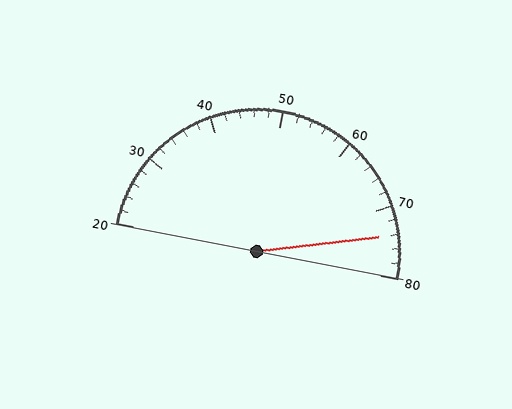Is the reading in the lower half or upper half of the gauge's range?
The reading is in the upper half of the range (20 to 80).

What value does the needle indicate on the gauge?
The needle indicates approximately 74.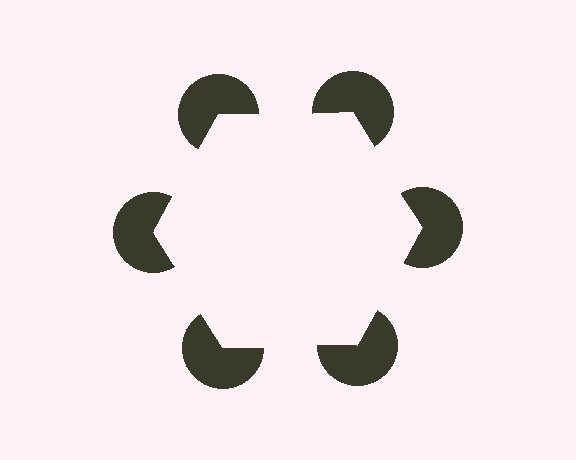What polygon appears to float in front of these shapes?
An illusory hexagon — its edges are inferred from the aligned wedge cuts in the pac-man discs, not physically drawn.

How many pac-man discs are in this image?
There are 6 — one at each vertex of the illusory hexagon.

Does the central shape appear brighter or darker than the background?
It typically appears slightly brighter than the background, even though no actual brightness change is drawn.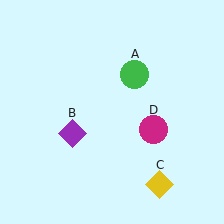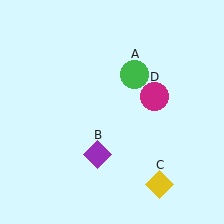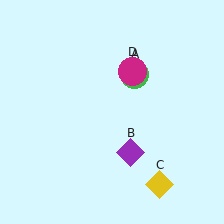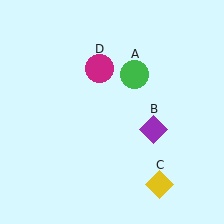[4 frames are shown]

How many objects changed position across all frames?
2 objects changed position: purple diamond (object B), magenta circle (object D).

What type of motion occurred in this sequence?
The purple diamond (object B), magenta circle (object D) rotated counterclockwise around the center of the scene.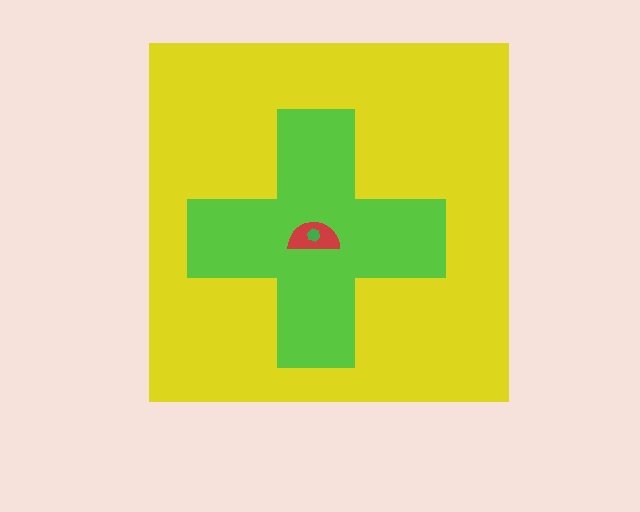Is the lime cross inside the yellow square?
Yes.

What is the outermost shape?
The yellow square.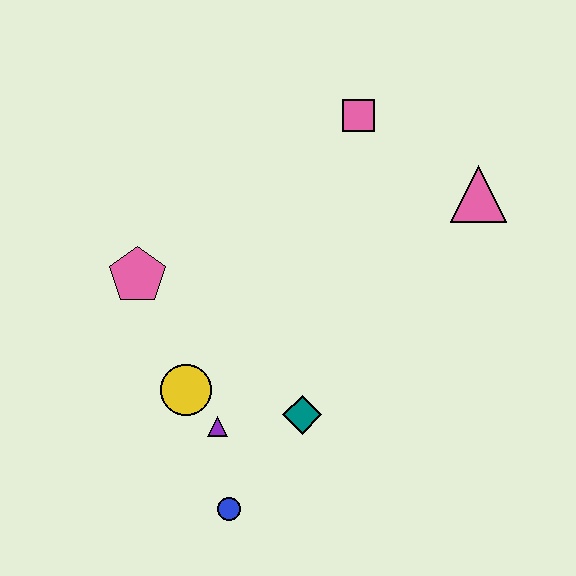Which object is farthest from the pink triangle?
The blue circle is farthest from the pink triangle.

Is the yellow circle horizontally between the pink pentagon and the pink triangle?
Yes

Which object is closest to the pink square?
The pink triangle is closest to the pink square.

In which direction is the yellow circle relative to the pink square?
The yellow circle is below the pink square.